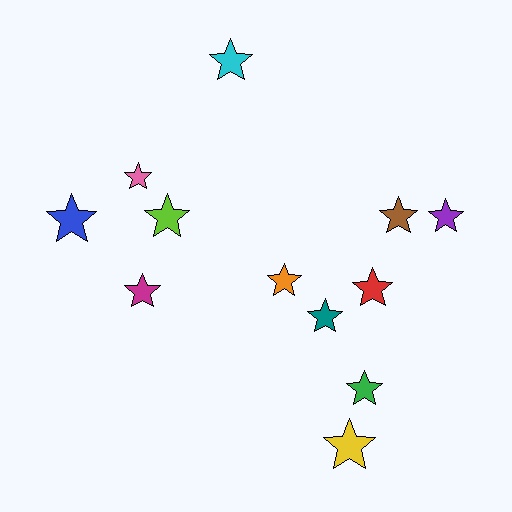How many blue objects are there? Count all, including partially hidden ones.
There is 1 blue object.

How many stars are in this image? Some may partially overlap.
There are 12 stars.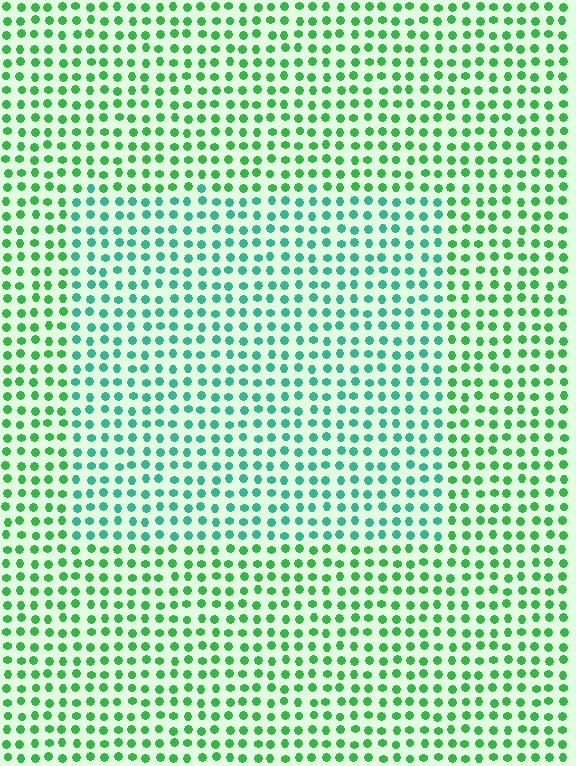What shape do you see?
I see a rectangle.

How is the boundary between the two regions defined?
The boundary is defined purely by a slight shift in hue (about 34 degrees). Spacing, size, and orientation are identical on both sides.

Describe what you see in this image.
The image is filled with small green elements in a uniform arrangement. A rectangle-shaped region is visible where the elements are tinted to a slightly different hue, forming a subtle color boundary.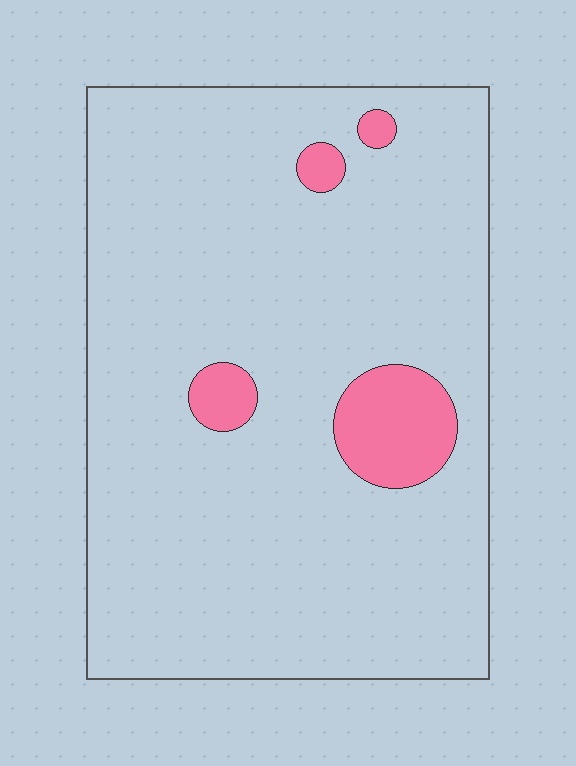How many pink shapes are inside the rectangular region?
4.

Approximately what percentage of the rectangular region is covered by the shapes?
Approximately 10%.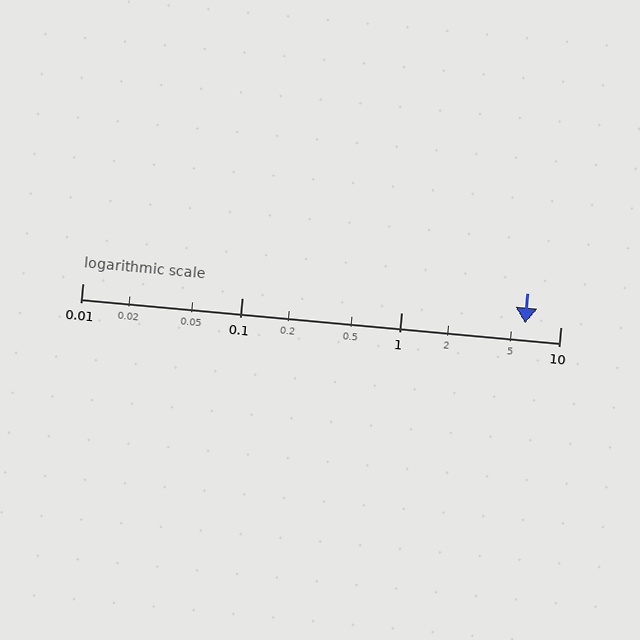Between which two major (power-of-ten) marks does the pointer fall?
The pointer is between 1 and 10.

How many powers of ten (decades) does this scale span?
The scale spans 3 decades, from 0.01 to 10.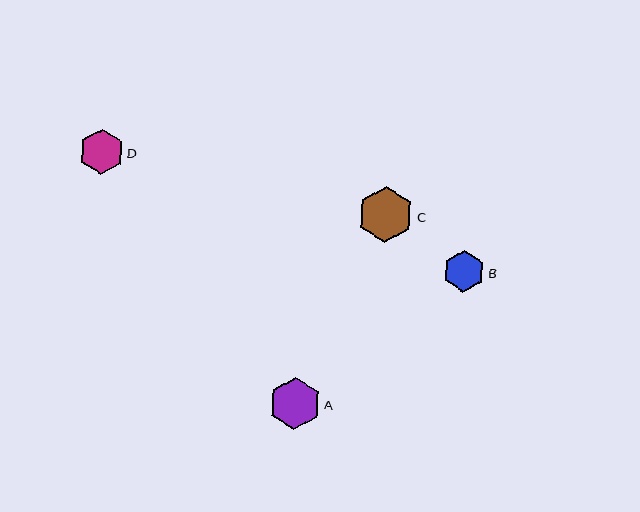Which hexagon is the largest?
Hexagon C is the largest with a size of approximately 56 pixels.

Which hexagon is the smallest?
Hexagon B is the smallest with a size of approximately 41 pixels.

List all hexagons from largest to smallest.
From largest to smallest: C, A, D, B.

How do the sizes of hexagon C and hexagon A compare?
Hexagon C and hexagon A are approximately the same size.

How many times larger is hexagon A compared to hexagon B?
Hexagon A is approximately 1.2 times the size of hexagon B.